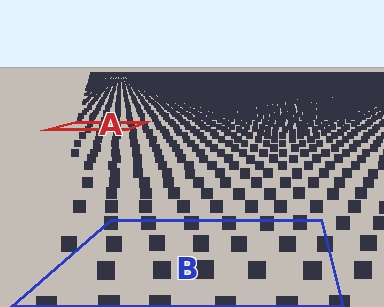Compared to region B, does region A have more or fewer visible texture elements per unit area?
Region A has more texture elements per unit area — they are packed more densely because it is farther away.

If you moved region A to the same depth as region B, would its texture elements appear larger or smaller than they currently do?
They would appear larger. At a closer depth, the same texture elements are projected at a bigger on-screen size.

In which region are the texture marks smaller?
The texture marks are smaller in region A, because it is farther away.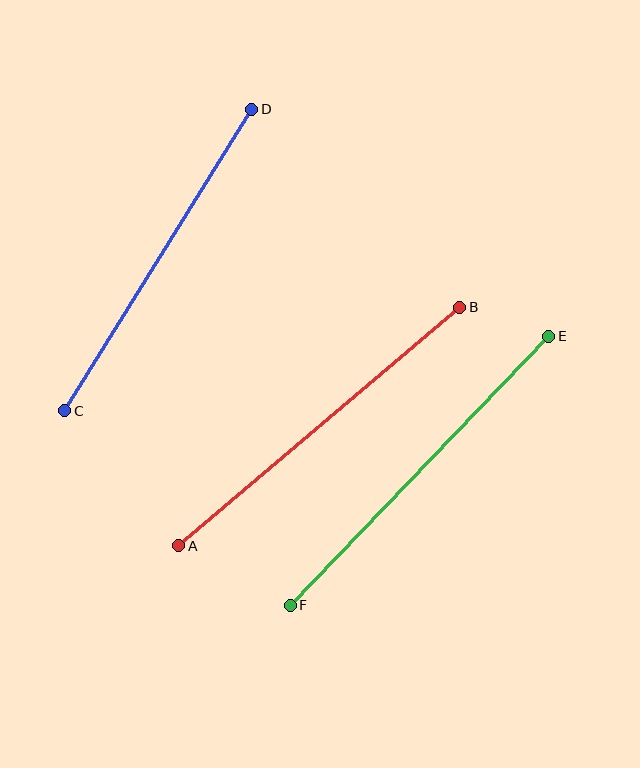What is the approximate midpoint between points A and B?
The midpoint is at approximately (319, 427) pixels.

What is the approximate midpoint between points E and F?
The midpoint is at approximately (419, 471) pixels.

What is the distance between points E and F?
The distance is approximately 373 pixels.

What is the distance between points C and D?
The distance is approximately 355 pixels.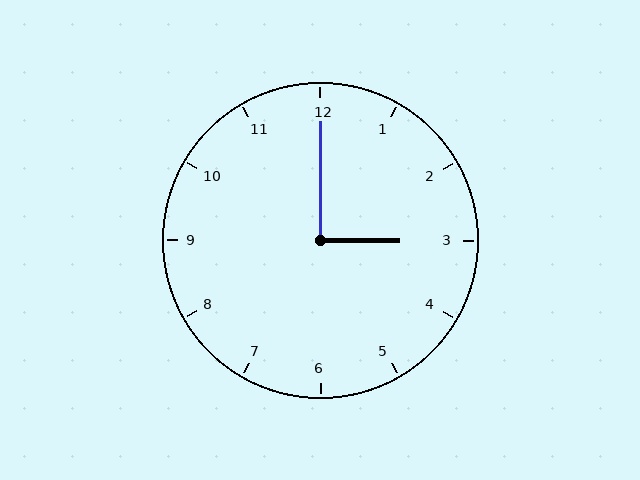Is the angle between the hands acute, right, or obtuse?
It is right.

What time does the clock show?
3:00.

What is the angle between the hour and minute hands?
Approximately 90 degrees.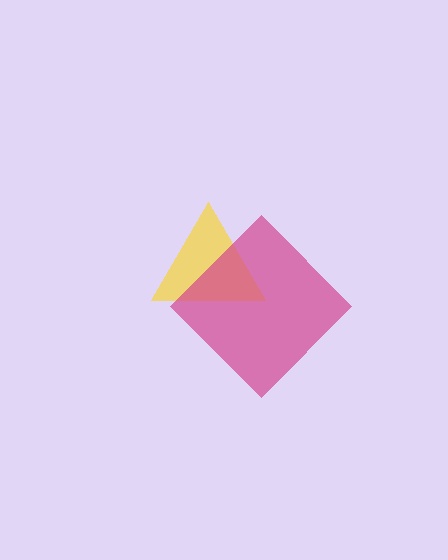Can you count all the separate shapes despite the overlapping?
Yes, there are 2 separate shapes.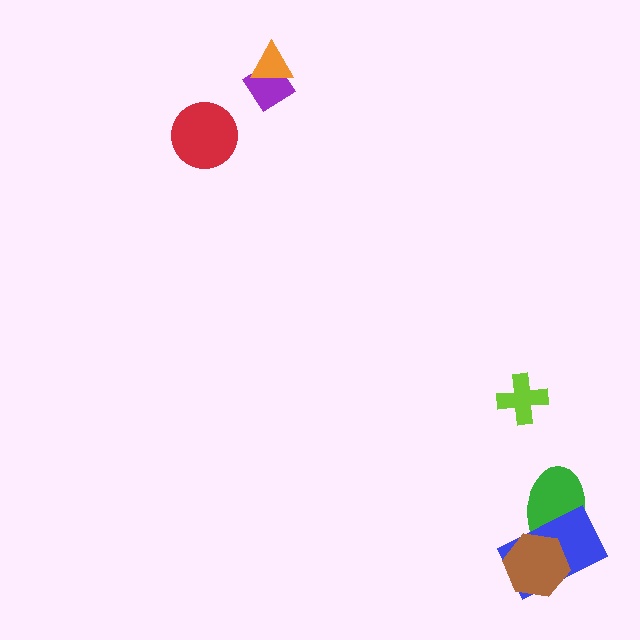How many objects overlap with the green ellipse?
2 objects overlap with the green ellipse.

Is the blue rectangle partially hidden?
Yes, it is partially covered by another shape.